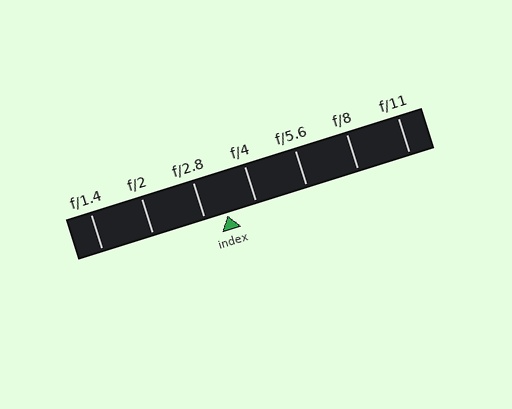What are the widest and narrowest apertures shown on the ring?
The widest aperture shown is f/1.4 and the narrowest is f/11.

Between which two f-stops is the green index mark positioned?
The index mark is between f/2.8 and f/4.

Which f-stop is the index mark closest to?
The index mark is closest to f/2.8.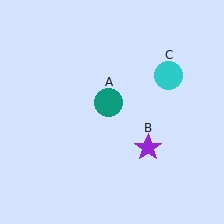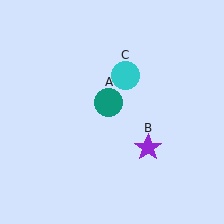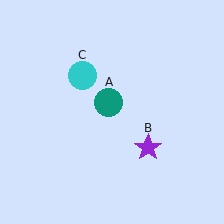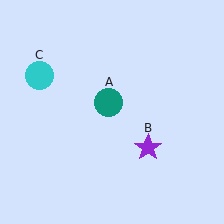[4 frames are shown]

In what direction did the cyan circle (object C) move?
The cyan circle (object C) moved left.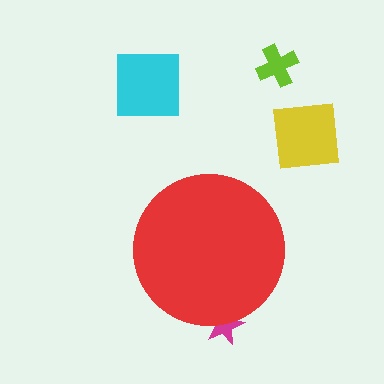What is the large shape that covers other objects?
A red circle.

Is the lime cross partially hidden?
No, the lime cross is fully visible.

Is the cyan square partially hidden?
No, the cyan square is fully visible.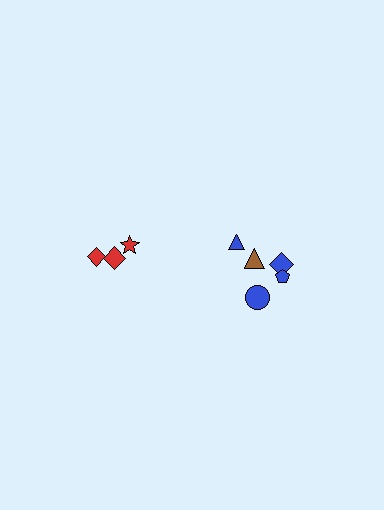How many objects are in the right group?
There are 5 objects.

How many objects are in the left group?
There are 3 objects.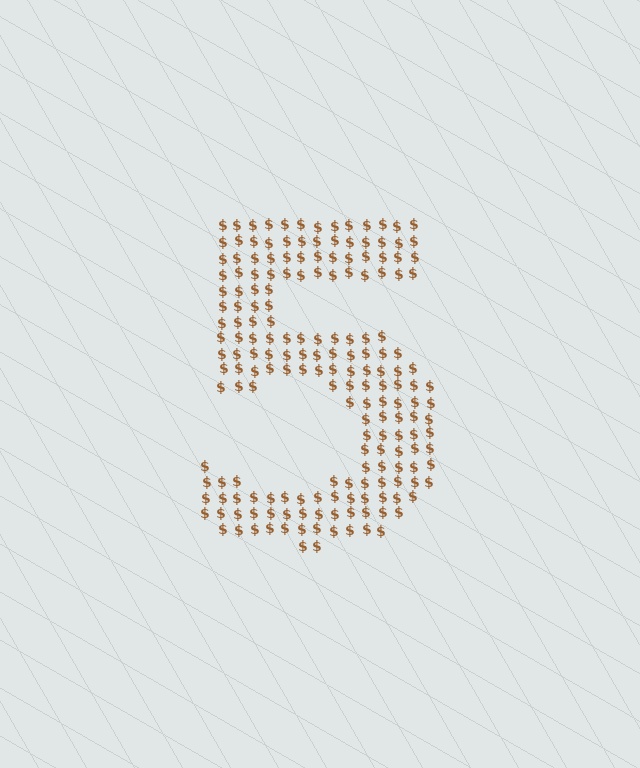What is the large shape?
The large shape is the digit 5.